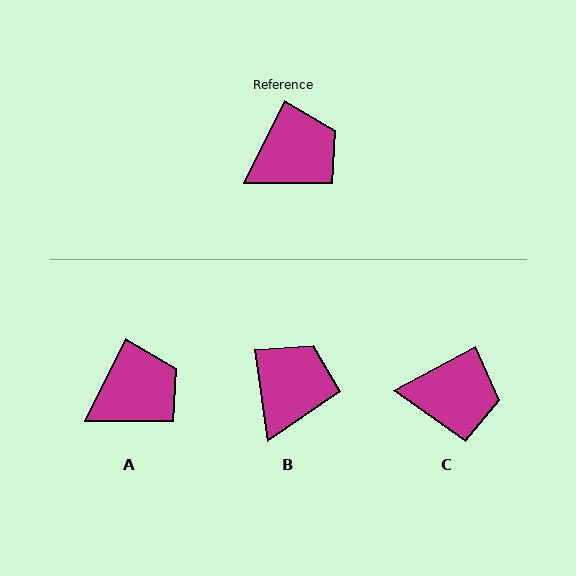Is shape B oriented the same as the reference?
No, it is off by about 34 degrees.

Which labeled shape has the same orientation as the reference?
A.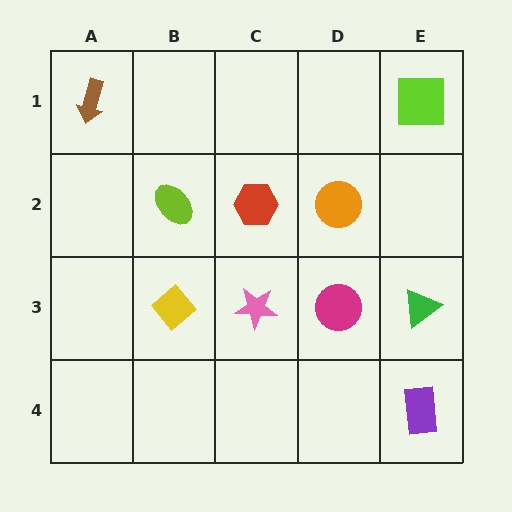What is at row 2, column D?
An orange circle.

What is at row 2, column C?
A red hexagon.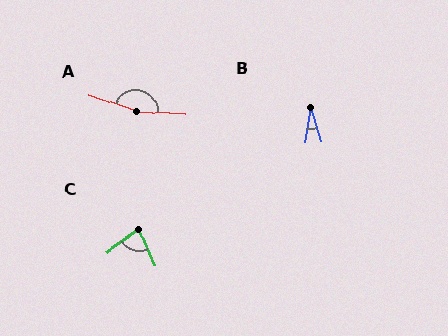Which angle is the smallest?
B, at approximately 25 degrees.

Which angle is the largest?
A, at approximately 165 degrees.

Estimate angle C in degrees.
Approximately 79 degrees.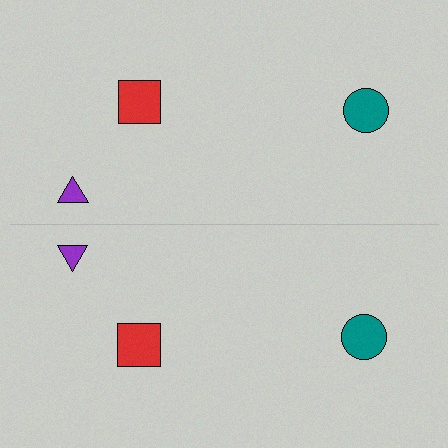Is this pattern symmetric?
Yes, this pattern has bilateral (reflection) symmetry.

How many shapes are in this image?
There are 6 shapes in this image.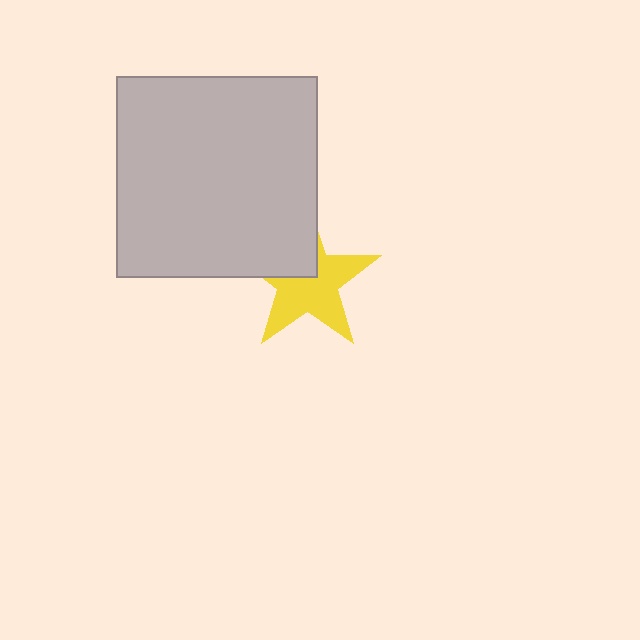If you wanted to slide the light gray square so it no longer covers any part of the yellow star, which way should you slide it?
Slide it toward the upper-left — that is the most direct way to separate the two shapes.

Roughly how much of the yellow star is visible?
Most of it is visible (roughly 66%).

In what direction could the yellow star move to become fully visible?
The yellow star could move toward the lower-right. That would shift it out from behind the light gray square entirely.